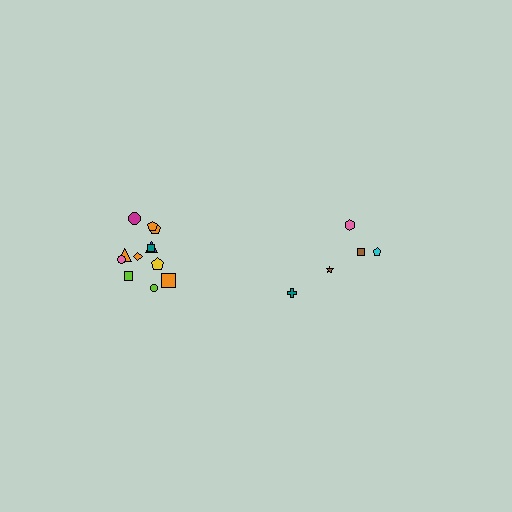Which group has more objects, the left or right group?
The left group.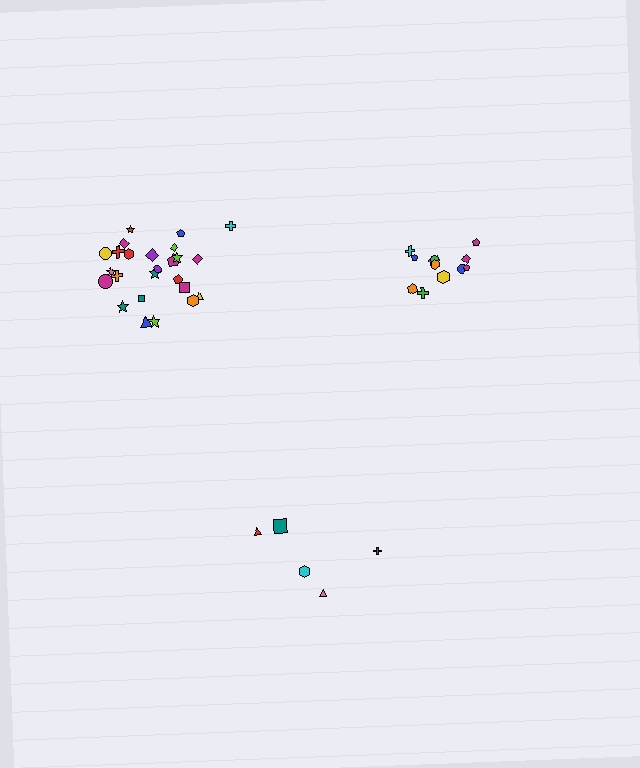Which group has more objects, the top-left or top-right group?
The top-left group.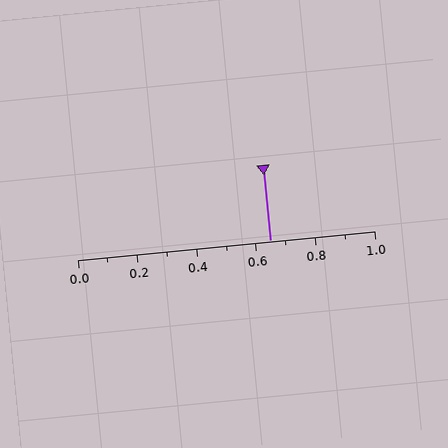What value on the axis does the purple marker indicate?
The marker indicates approximately 0.65.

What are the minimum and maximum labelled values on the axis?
The axis runs from 0.0 to 1.0.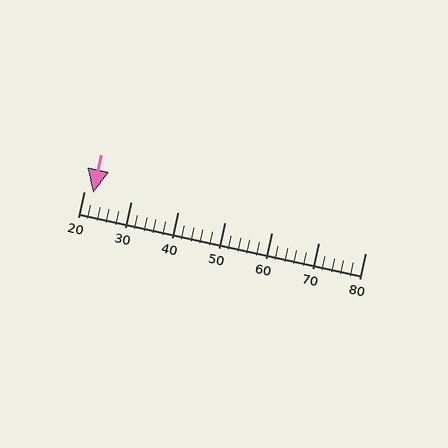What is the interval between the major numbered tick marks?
The major tick marks are spaced 10 units apart.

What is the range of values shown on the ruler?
The ruler shows values from 20 to 80.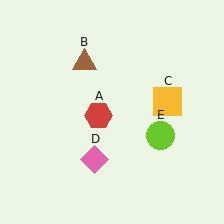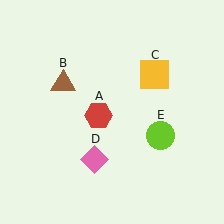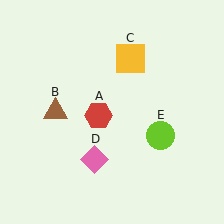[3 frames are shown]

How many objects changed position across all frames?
2 objects changed position: brown triangle (object B), yellow square (object C).